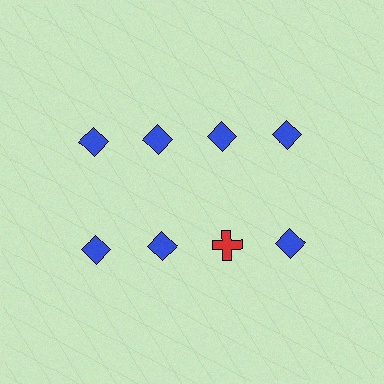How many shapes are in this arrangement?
There are 8 shapes arranged in a grid pattern.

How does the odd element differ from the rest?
It differs in both color (red instead of blue) and shape (cross instead of diamond).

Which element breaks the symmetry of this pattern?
The red cross in the second row, center column breaks the symmetry. All other shapes are blue diamonds.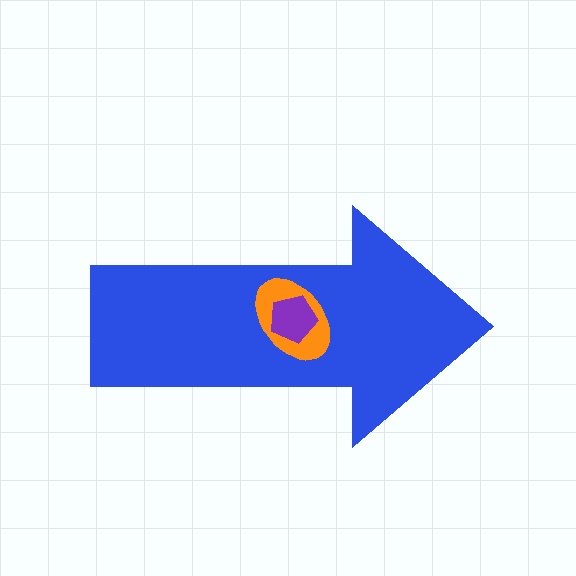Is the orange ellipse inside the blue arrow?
Yes.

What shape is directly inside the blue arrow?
The orange ellipse.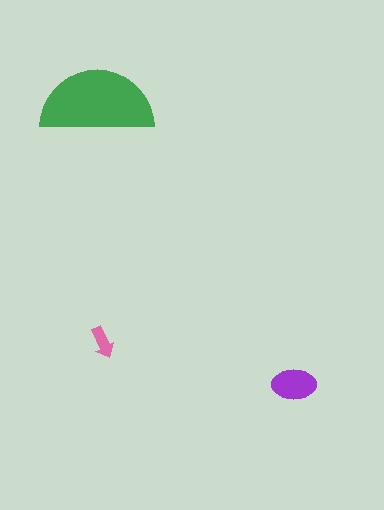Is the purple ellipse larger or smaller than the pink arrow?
Larger.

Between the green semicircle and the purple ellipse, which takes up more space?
The green semicircle.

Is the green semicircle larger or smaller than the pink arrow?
Larger.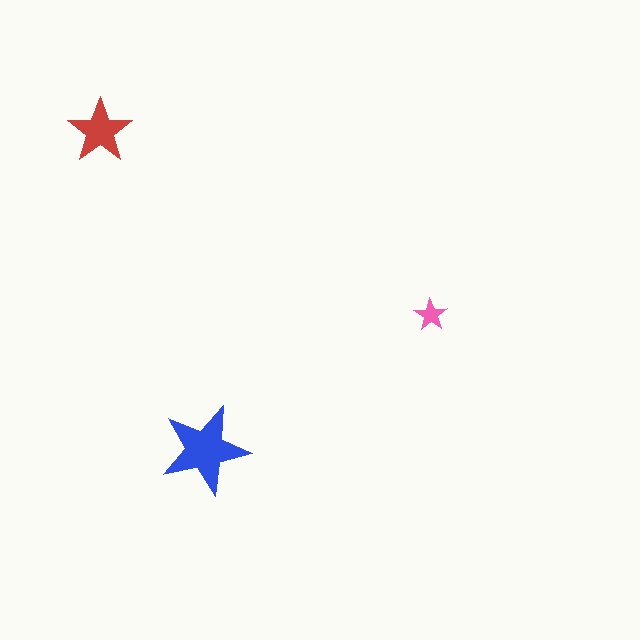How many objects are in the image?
There are 3 objects in the image.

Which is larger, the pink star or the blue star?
The blue one.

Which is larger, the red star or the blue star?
The blue one.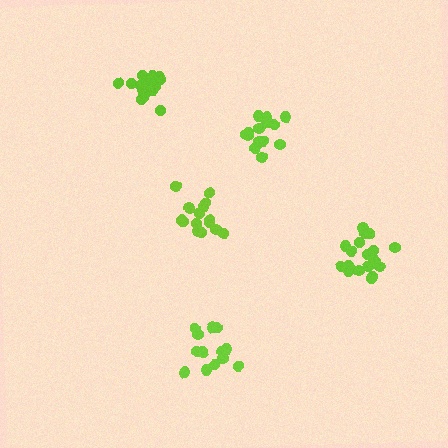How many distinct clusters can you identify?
There are 5 distinct clusters.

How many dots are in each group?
Group 1: 18 dots, Group 2: 16 dots, Group 3: 19 dots, Group 4: 15 dots, Group 5: 15 dots (83 total).